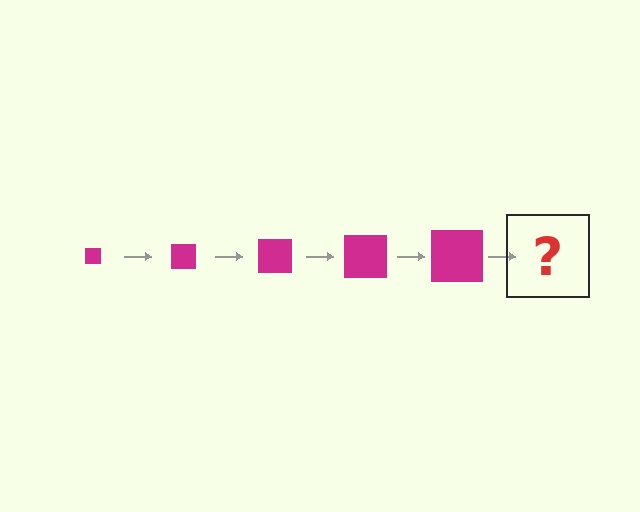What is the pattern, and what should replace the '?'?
The pattern is that the square gets progressively larger each step. The '?' should be a magenta square, larger than the previous one.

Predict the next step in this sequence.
The next step is a magenta square, larger than the previous one.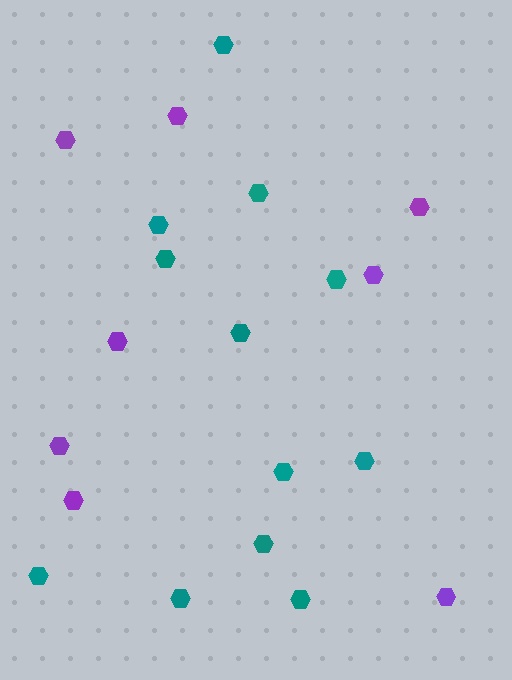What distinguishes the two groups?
There are 2 groups: one group of teal hexagons (12) and one group of purple hexagons (8).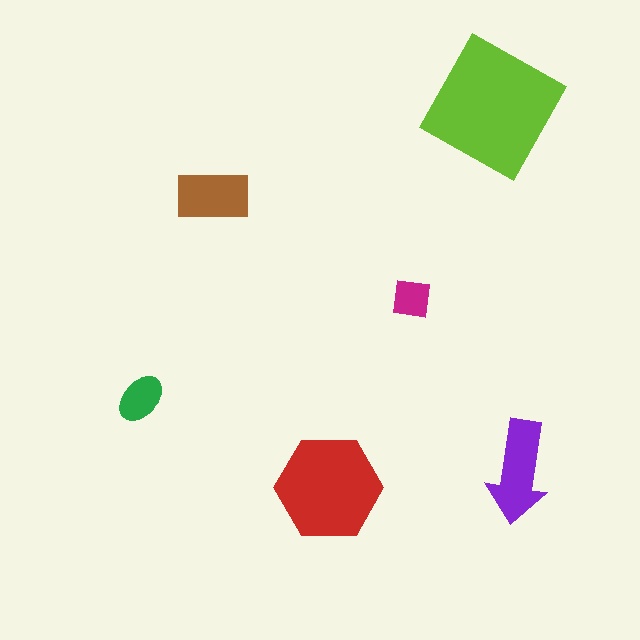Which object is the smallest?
The magenta square.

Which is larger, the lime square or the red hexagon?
The lime square.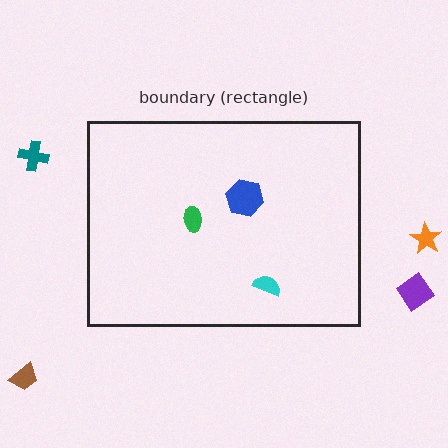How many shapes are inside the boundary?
3 inside, 4 outside.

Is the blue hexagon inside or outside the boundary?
Inside.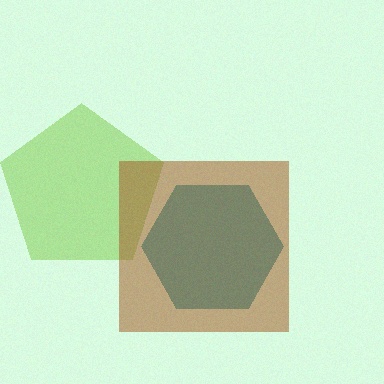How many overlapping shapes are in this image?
There are 3 overlapping shapes in the image.